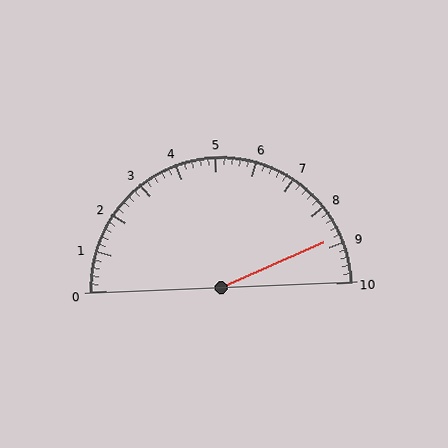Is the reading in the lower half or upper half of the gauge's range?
The reading is in the upper half of the range (0 to 10).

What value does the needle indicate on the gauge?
The needle indicates approximately 8.8.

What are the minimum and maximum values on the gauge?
The gauge ranges from 0 to 10.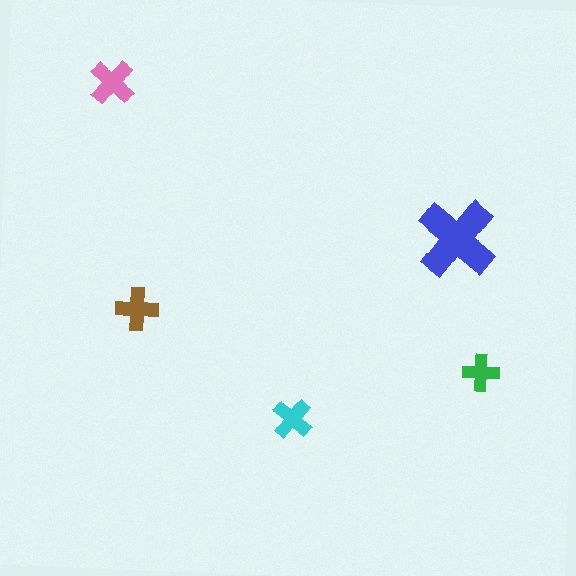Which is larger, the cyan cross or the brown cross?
The brown one.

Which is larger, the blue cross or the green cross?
The blue one.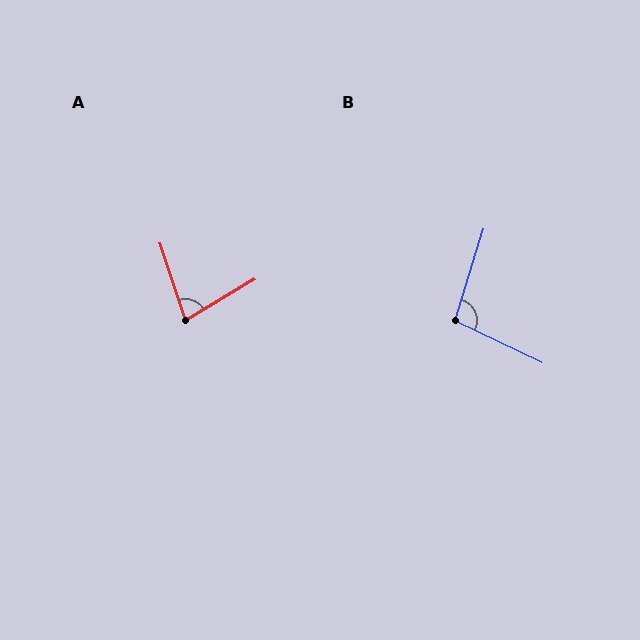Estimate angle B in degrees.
Approximately 99 degrees.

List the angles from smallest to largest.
A (77°), B (99°).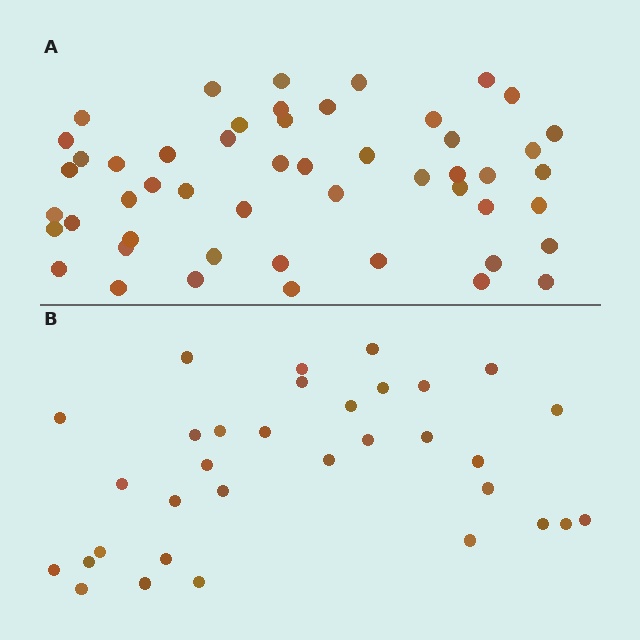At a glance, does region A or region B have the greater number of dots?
Region A (the top region) has more dots.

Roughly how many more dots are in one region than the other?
Region A has approximately 20 more dots than region B.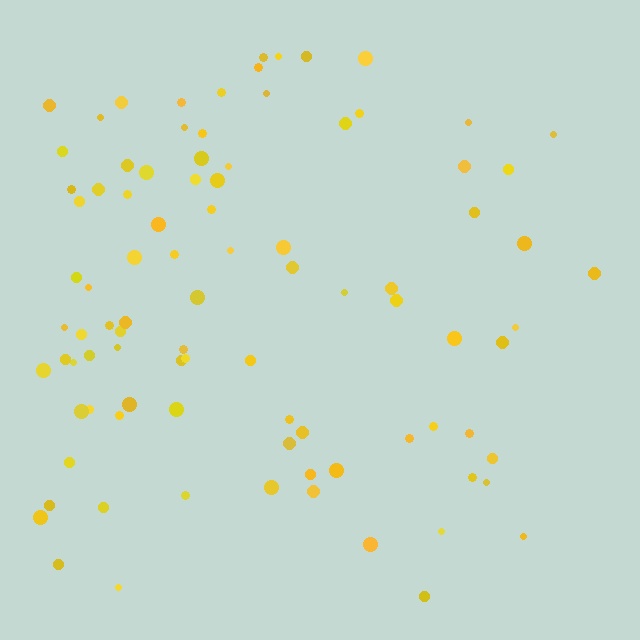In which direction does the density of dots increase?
From right to left, with the left side densest.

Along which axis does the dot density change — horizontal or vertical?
Horizontal.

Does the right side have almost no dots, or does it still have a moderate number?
Still a moderate number, just noticeably fewer than the left.